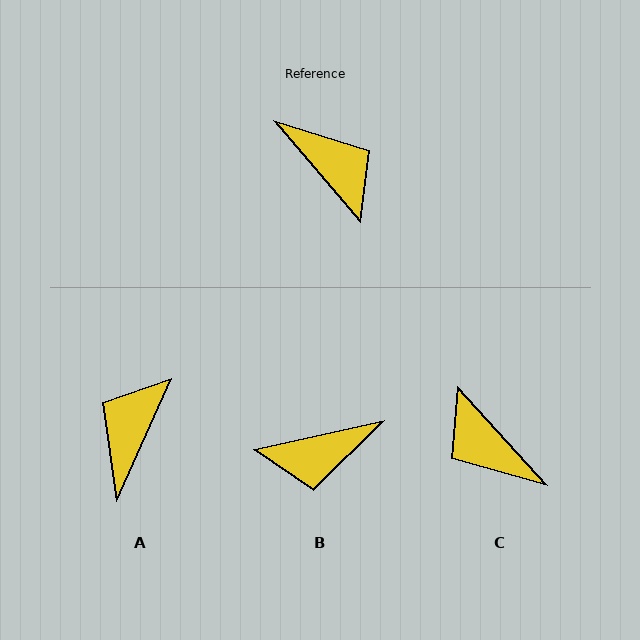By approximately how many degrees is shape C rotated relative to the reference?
Approximately 178 degrees clockwise.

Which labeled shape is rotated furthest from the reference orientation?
C, about 178 degrees away.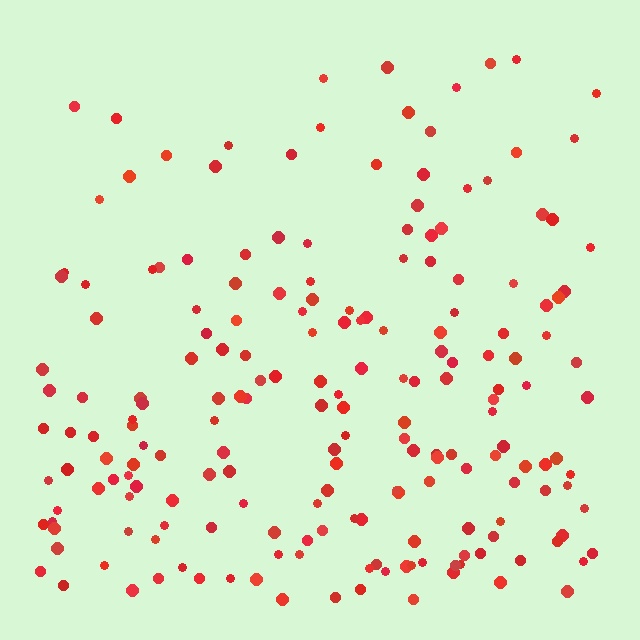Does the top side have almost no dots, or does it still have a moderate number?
Still a moderate number, just noticeably fewer than the bottom.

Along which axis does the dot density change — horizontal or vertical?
Vertical.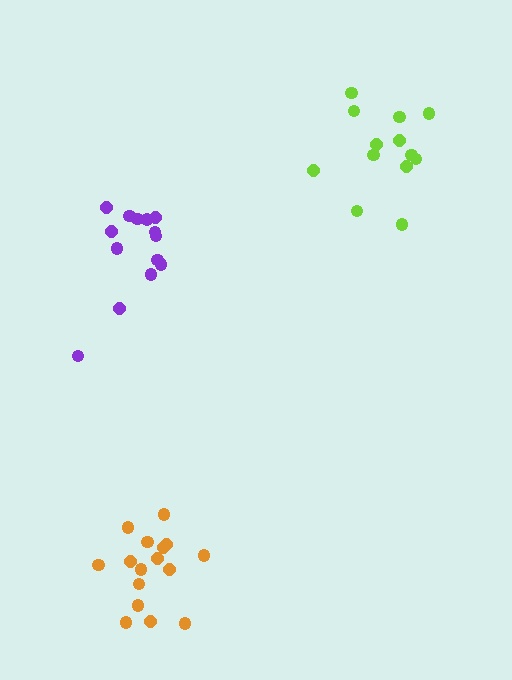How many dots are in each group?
Group 1: 16 dots, Group 2: 14 dots, Group 3: 13 dots (43 total).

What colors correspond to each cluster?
The clusters are colored: orange, purple, lime.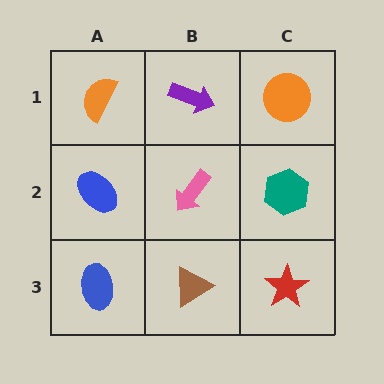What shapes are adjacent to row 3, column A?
A blue ellipse (row 2, column A), a brown triangle (row 3, column B).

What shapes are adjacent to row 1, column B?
A pink arrow (row 2, column B), an orange semicircle (row 1, column A), an orange circle (row 1, column C).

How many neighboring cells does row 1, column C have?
2.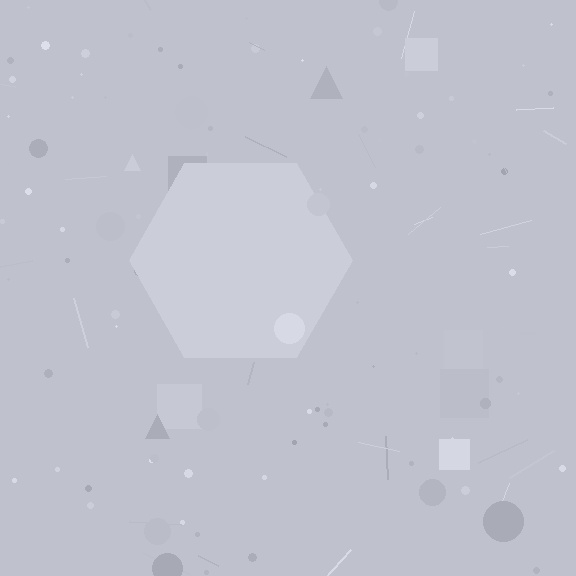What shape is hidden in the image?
A hexagon is hidden in the image.